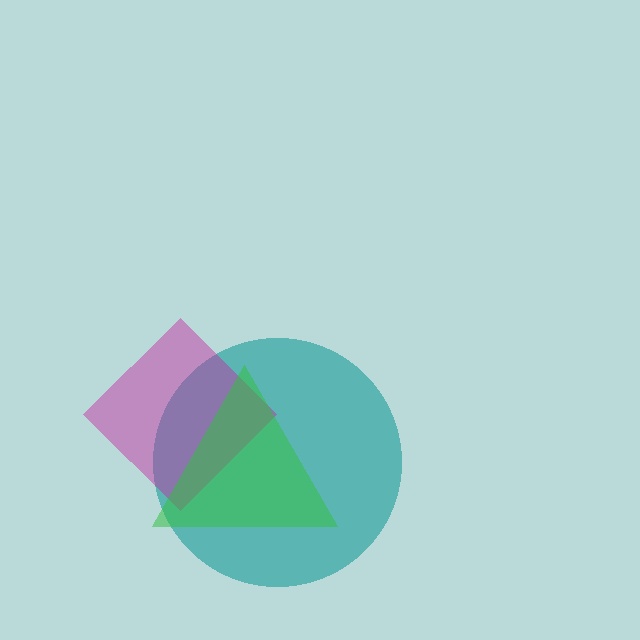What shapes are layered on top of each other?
The layered shapes are: a teal circle, a magenta diamond, a green triangle.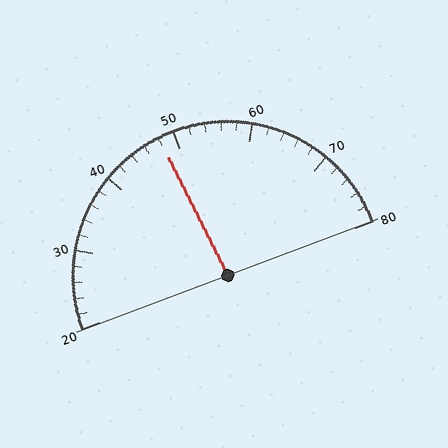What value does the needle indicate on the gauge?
The needle indicates approximately 48.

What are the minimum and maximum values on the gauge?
The gauge ranges from 20 to 80.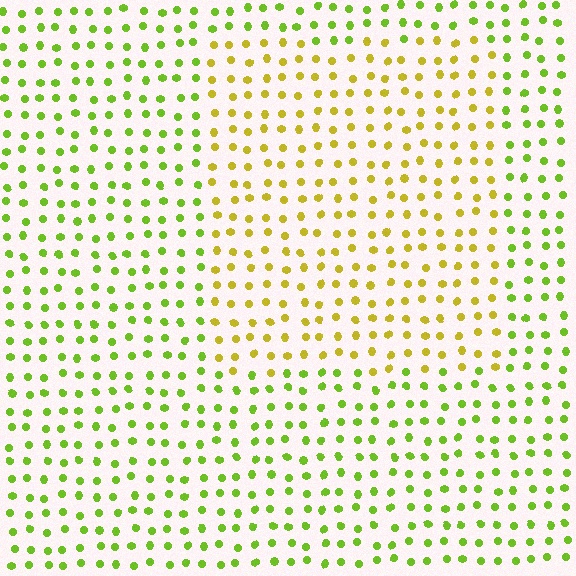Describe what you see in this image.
The image is filled with small lime elements in a uniform arrangement. A rectangle-shaped region is visible where the elements are tinted to a slightly different hue, forming a subtle color boundary.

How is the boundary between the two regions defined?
The boundary is defined purely by a slight shift in hue (about 37 degrees). Spacing, size, and orientation are identical on both sides.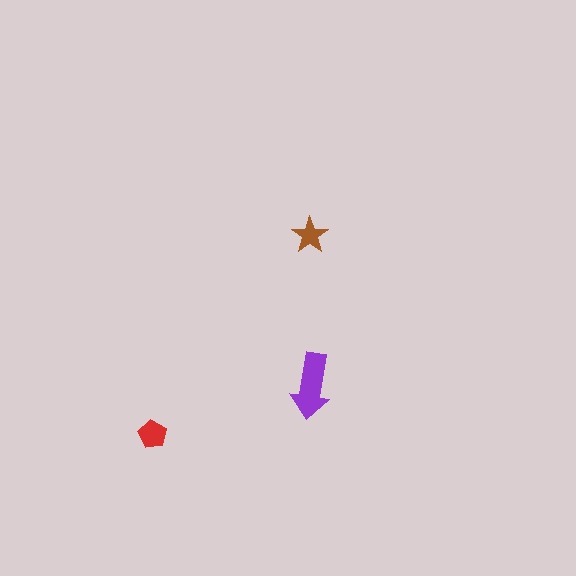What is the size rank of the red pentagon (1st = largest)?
2nd.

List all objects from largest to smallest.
The purple arrow, the red pentagon, the brown star.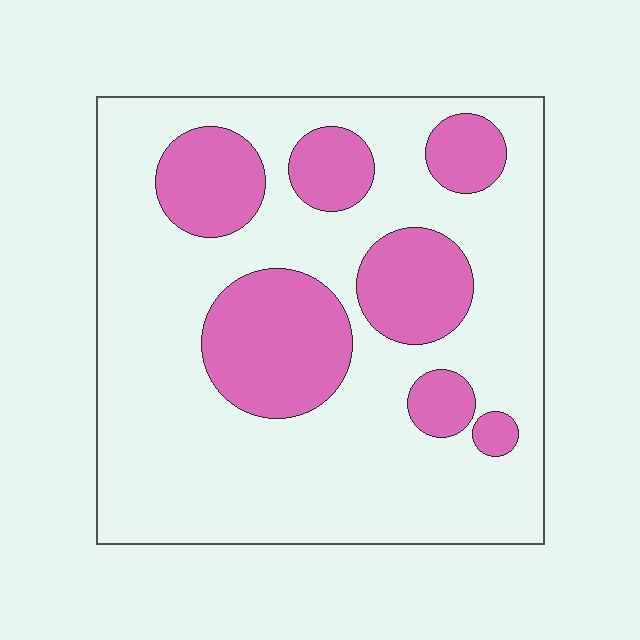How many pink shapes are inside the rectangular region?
7.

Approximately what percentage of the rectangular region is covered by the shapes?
Approximately 25%.